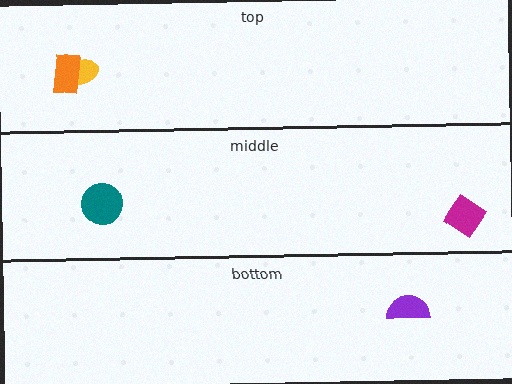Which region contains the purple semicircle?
The bottom region.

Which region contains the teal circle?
The middle region.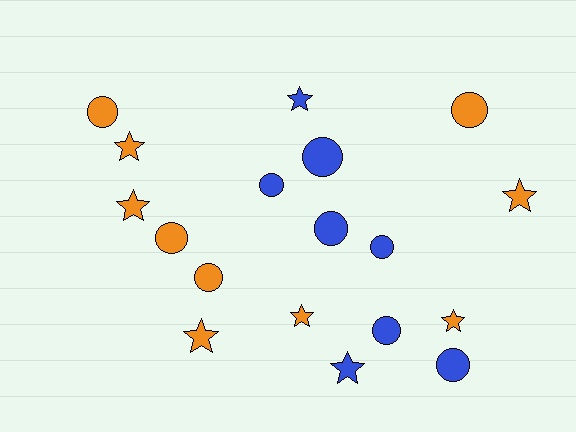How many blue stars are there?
There are 2 blue stars.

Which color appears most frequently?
Orange, with 10 objects.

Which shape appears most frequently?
Circle, with 10 objects.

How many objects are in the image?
There are 18 objects.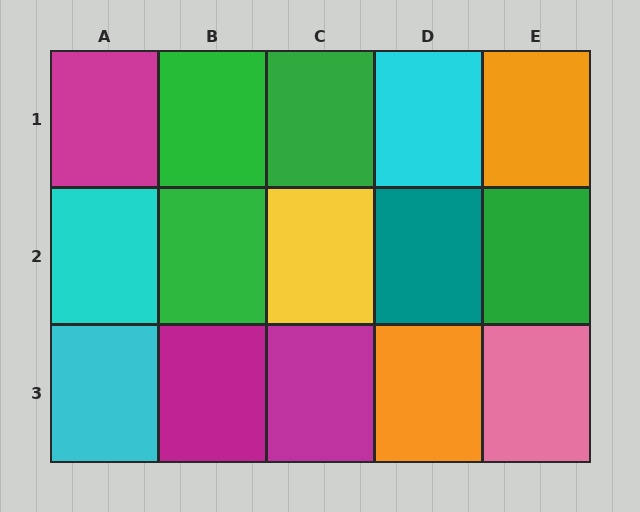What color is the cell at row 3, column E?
Pink.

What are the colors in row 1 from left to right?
Magenta, green, green, cyan, orange.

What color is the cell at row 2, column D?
Teal.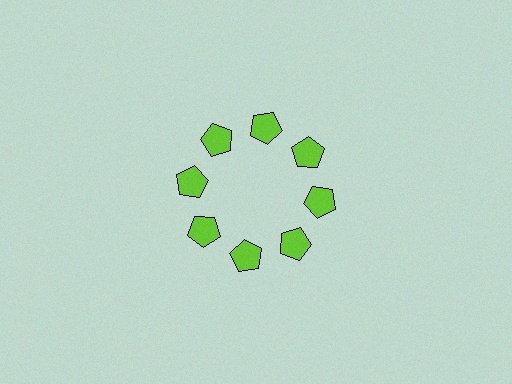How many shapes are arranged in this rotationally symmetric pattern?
There are 8 shapes, arranged in 8 groups of 1.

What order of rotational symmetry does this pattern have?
This pattern has 8-fold rotational symmetry.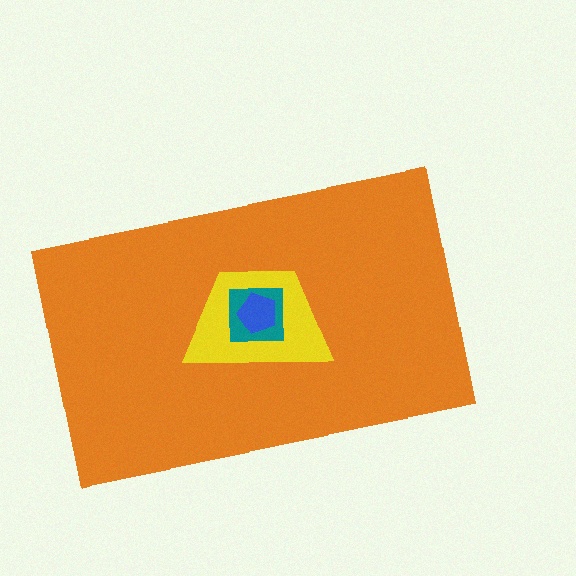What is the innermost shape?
The blue pentagon.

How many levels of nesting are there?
4.